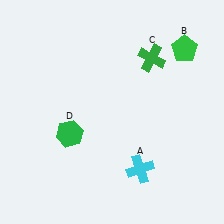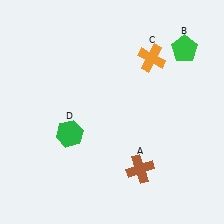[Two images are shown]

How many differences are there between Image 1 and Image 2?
There are 2 differences between the two images.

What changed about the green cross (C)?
In Image 1, C is green. In Image 2, it changed to orange.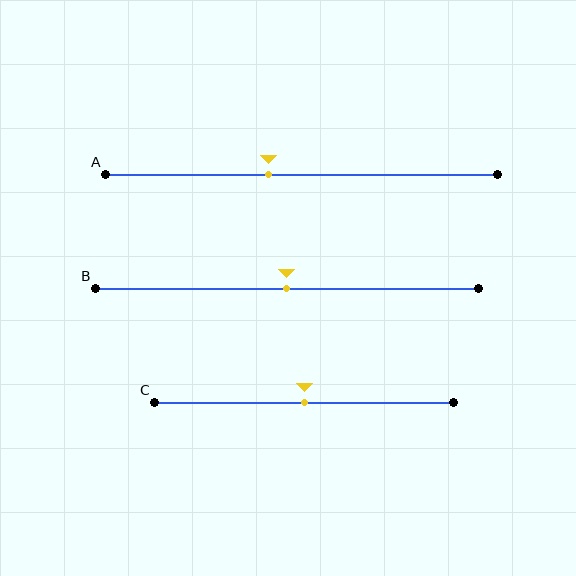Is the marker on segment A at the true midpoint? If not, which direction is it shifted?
No, the marker on segment A is shifted to the left by about 9% of the segment length.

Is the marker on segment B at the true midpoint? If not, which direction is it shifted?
Yes, the marker on segment B is at the true midpoint.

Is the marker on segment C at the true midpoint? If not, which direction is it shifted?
Yes, the marker on segment C is at the true midpoint.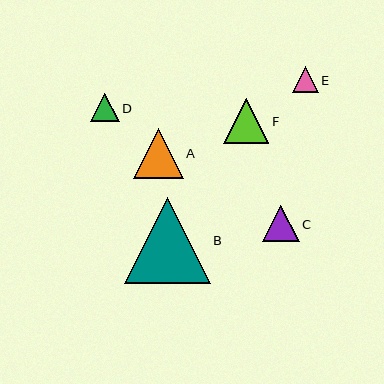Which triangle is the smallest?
Triangle E is the smallest with a size of approximately 25 pixels.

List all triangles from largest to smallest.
From largest to smallest: B, A, F, C, D, E.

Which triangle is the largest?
Triangle B is the largest with a size of approximately 86 pixels.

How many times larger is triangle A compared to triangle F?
Triangle A is approximately 1.1 times the size of triangle F.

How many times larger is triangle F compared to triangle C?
Triangle F is approximately 1.2 times the size of triangle C.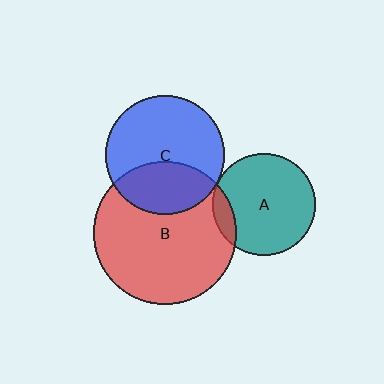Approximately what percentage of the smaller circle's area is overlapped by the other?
Approximately 10%.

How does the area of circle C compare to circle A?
Approximately 1.4 times.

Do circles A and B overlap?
Yes.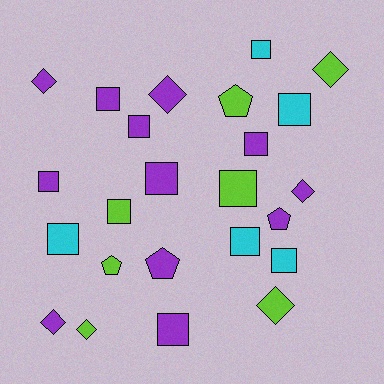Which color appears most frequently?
Purple, with 12 objects.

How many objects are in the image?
There are 24 objects.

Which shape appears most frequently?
Square, with 13 objects.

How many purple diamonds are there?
There are 4 purple diamonds.